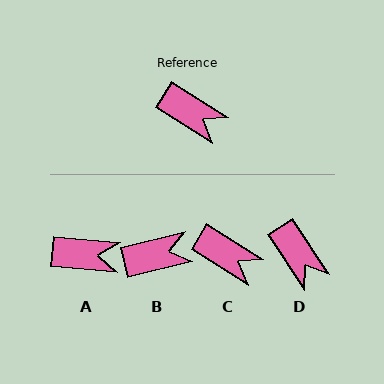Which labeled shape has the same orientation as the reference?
C.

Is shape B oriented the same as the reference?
No, it is off by about 45 degrees.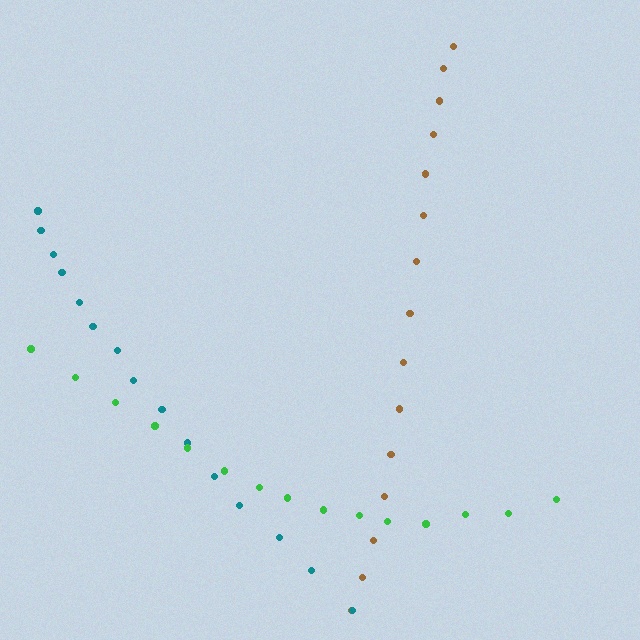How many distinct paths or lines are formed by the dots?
There are 3 distinct paths.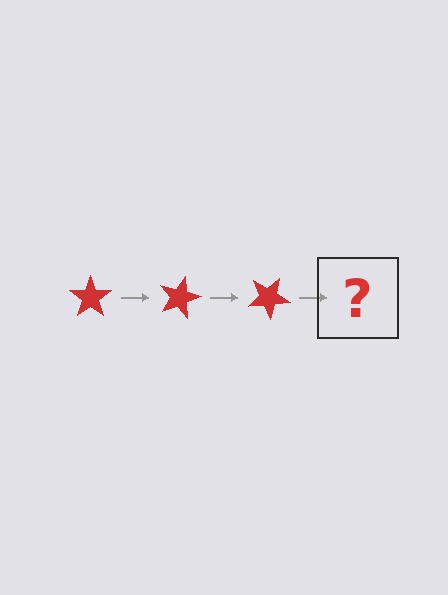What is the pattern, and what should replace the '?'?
The pattern is that the star rotates 15 degrees each step. The '?' should be a red star rotated 45 degrees.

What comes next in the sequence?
The next element should be a red star rotated 45 degrees.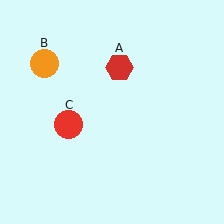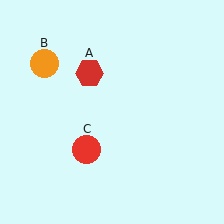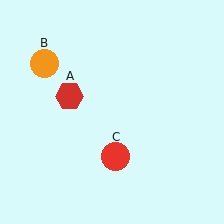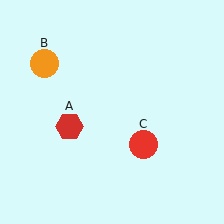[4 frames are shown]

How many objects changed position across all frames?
2 objects changed position: red hexagon (object A), red circle (object C).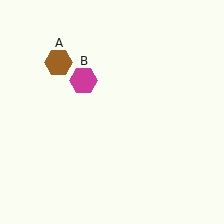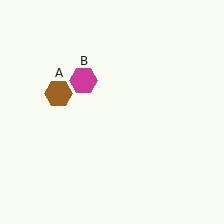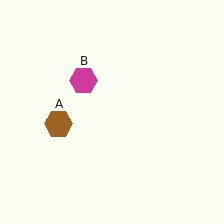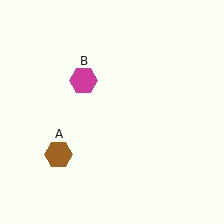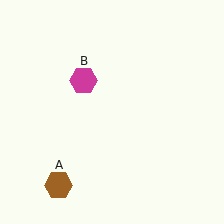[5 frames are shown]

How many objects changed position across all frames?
1 object changed position: brown hexagon (object A).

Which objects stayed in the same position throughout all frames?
Magenta hexagon (object B) remained stationary.